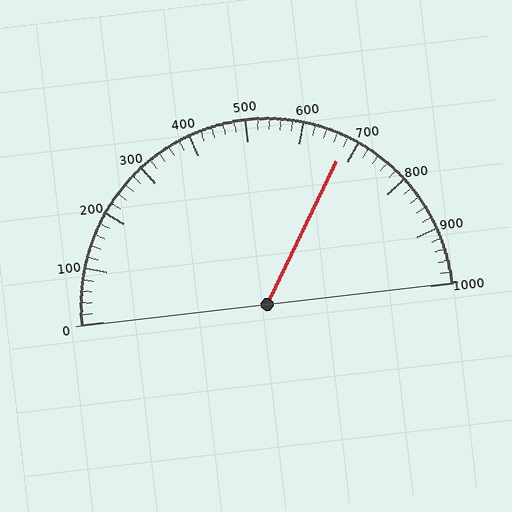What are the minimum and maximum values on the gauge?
The gauge ranges from 0 to 1000.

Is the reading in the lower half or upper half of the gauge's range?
The reading is in the upper half of the range (0 to 1000).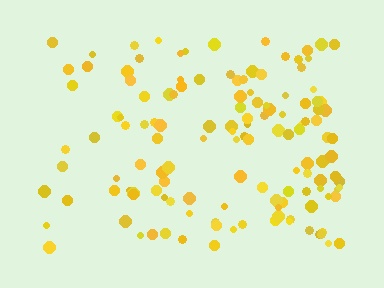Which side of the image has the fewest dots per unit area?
The left.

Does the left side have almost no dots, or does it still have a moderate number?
Still a moderate number, just noticeably fewer than the right.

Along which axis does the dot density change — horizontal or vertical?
Horizontal.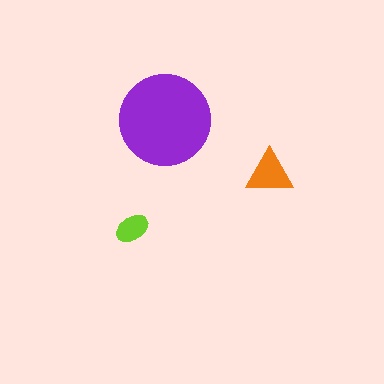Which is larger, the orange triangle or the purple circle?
The purple circle.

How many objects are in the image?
There are 3 objects in the image.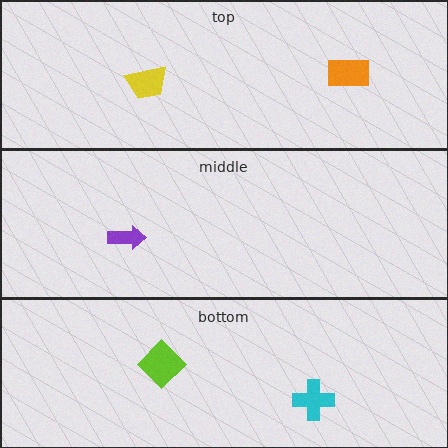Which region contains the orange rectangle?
The top region.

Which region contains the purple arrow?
The middle region.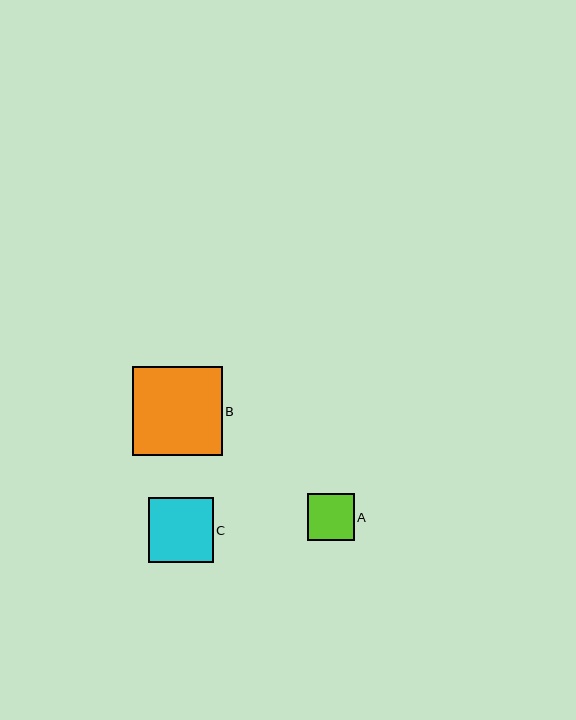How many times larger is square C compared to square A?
Square C is approximately 1.4 times the size of square A.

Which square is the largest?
Square B is the largest with a size of approximately 90 pixels.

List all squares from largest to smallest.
From largest to smallest: B, C, A.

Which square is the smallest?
Square A is the smallest with a size of approximately 47 pixels.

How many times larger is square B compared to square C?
Square B is approximately 1.4 times the size of square C.